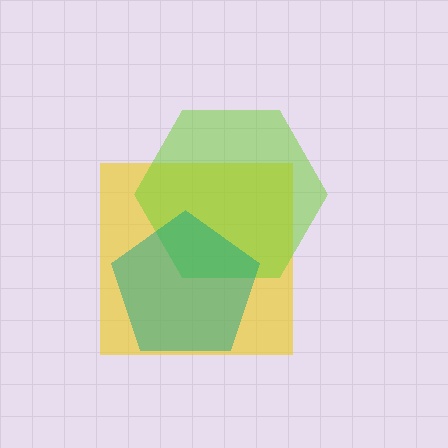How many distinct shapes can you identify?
There are 3 distinct shapes: a yellow square, a lime hexagon, a teal pentagon.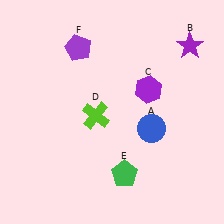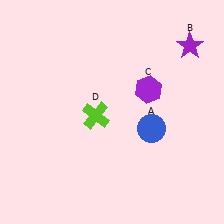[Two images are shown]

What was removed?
The purple pentagon (F), the green pentagon (E) were removed in Image 2.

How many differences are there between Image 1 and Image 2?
There are 2 differences between the two images.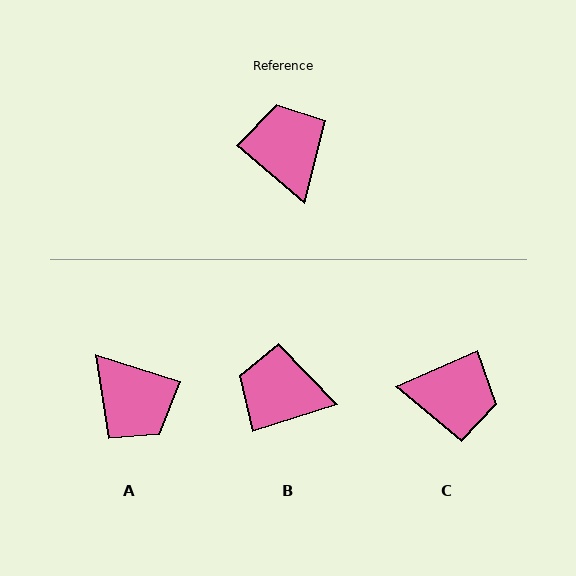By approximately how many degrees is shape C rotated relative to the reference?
Approximately 116 degrees clockwise.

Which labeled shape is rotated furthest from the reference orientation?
A, about 158 degrees away.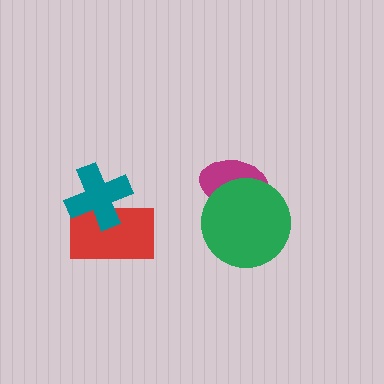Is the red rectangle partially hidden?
Yes, it is partially covered by another shape.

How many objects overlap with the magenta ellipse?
1 object overlaps with the magenta ellipse.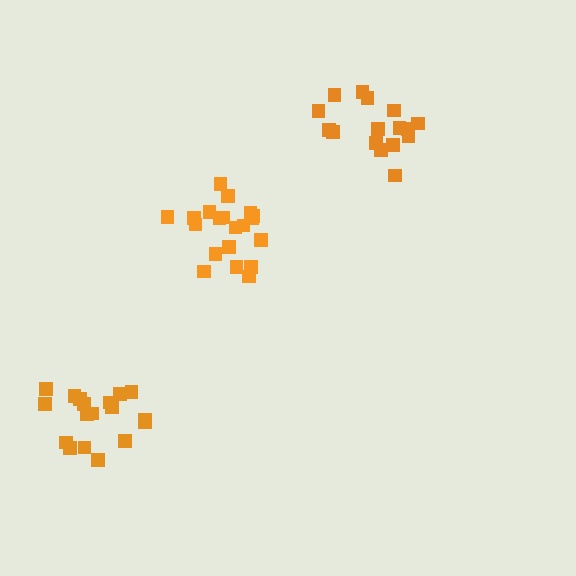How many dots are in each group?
Group 1: 20 dots, Group 2: 18 dots, Group 3: 16 dots (54 total).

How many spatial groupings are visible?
There are 3 spatial groupings.